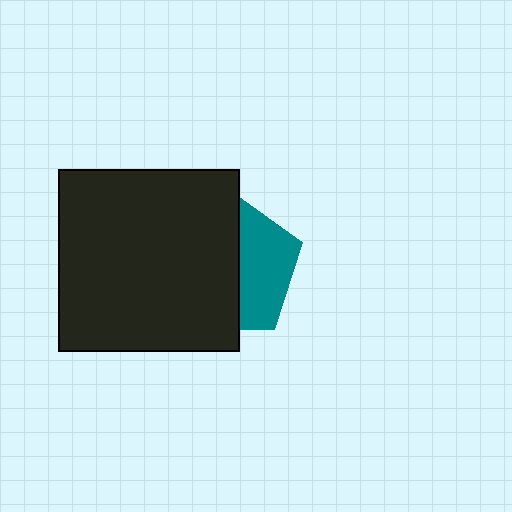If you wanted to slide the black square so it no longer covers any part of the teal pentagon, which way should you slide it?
Slide it left — that is the most direct way to separate the two shapes.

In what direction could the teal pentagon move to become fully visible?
The teal pentagon could move right. That would shift it out from behind the black square entirely.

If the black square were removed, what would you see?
You would see the complete teal pentagon.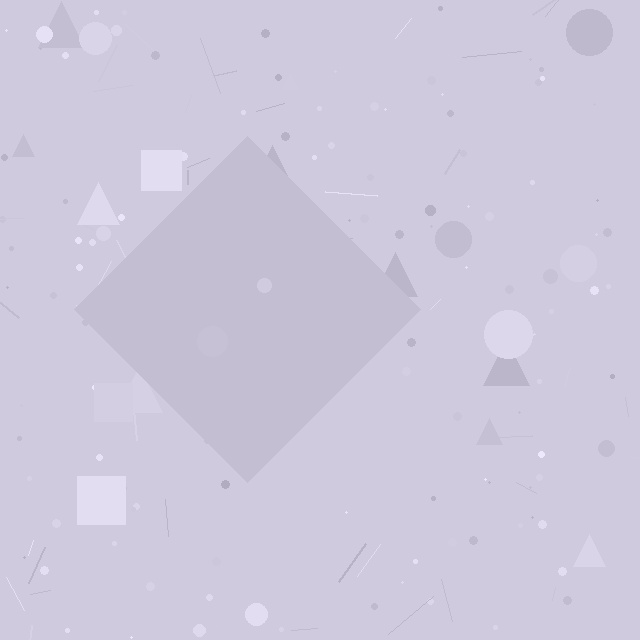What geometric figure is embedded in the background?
A diamond is embedded in the background.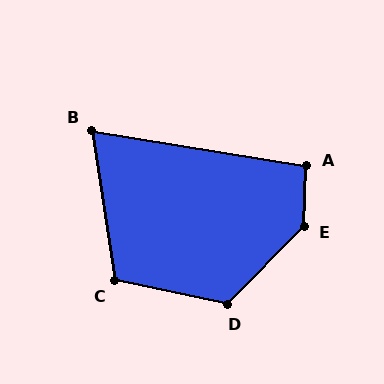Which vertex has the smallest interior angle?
B, at approximately 72 degrees.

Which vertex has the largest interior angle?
E, at approximately 137 degrees.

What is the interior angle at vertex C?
Approximately 110 degrees (obtuse).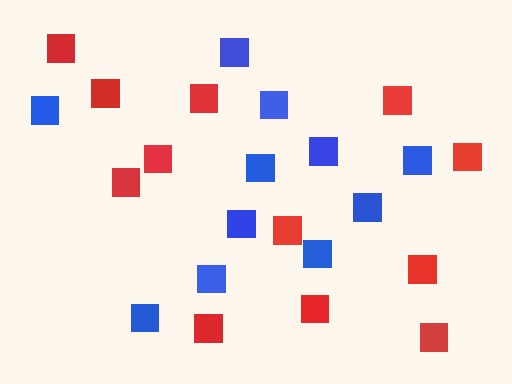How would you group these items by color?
There are 2 groups: one group of red squares (12) and one group of blue squares (11).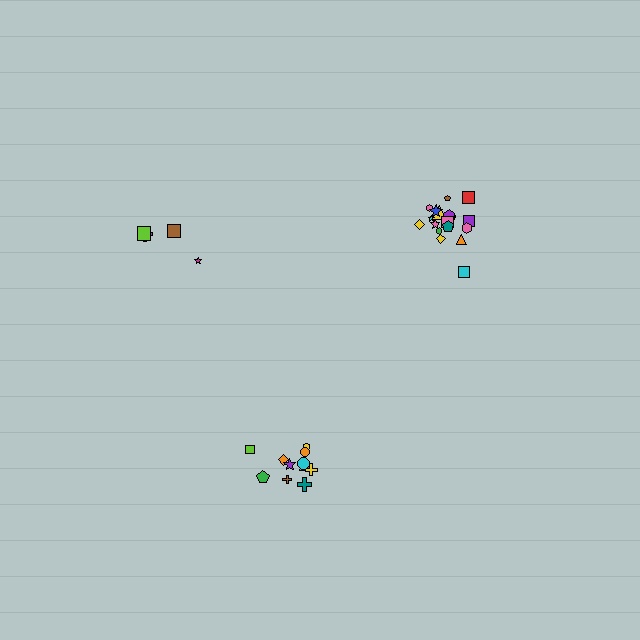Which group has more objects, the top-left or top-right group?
The top-right group.